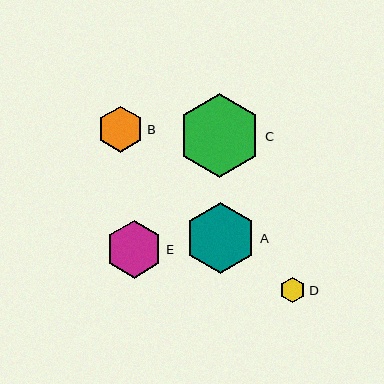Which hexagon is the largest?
Hexagon C is the largest with a size of approximately 84 pixels.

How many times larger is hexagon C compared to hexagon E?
Hexagon C is approximately 1.5 times the size of hexagon E.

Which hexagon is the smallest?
Hexagon D is the smallest with a size of approximately 25 pixels.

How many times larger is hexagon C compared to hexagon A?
Hexagon C is approximately 1.2 times the size of hexagon A.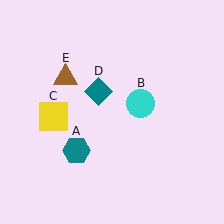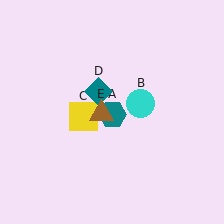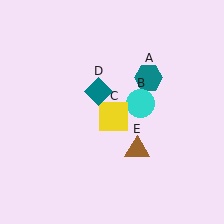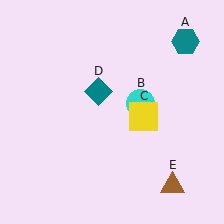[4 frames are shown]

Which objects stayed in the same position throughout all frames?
Cyan circle (object B) and teal diamond (object D) remained stationary.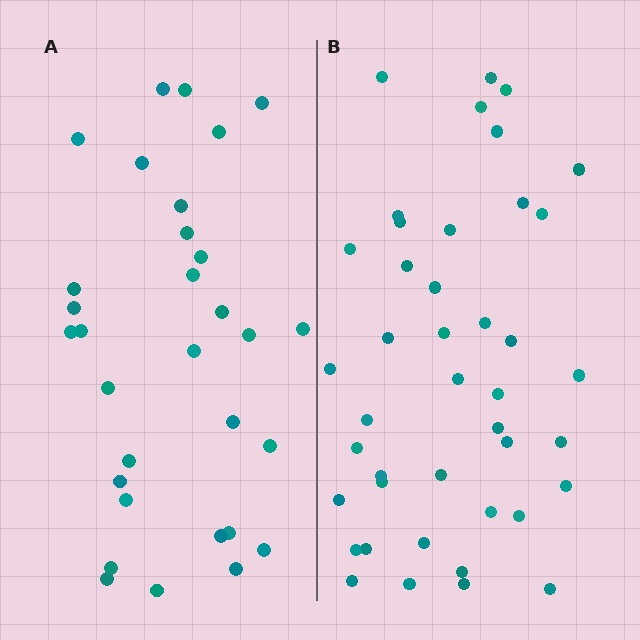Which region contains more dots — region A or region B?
Region B (the right region) has more dots.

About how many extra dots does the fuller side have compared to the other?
Region B has roughly 12 or so more dots than region A.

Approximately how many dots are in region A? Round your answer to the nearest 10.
About 30 dots. (The exact count is 31, which rounds to 30.)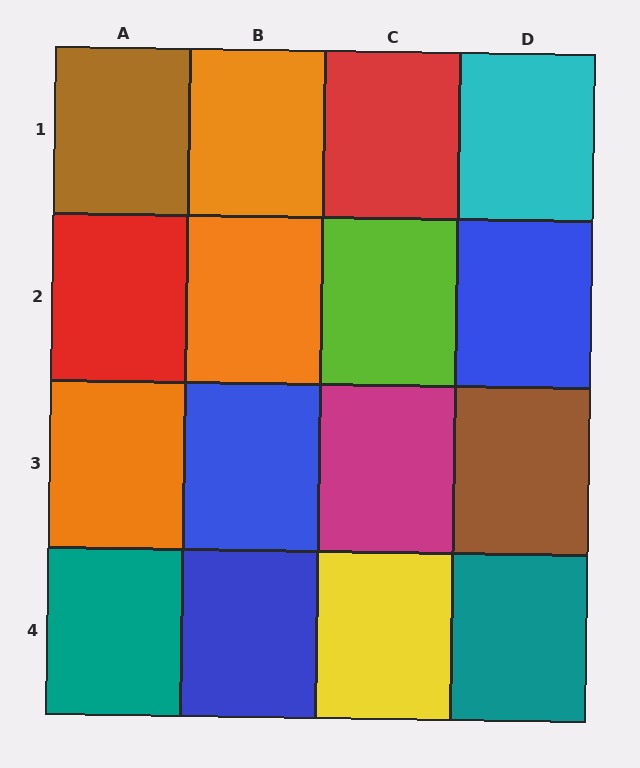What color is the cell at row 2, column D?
Blue.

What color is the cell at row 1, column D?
Cyan.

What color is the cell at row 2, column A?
Red.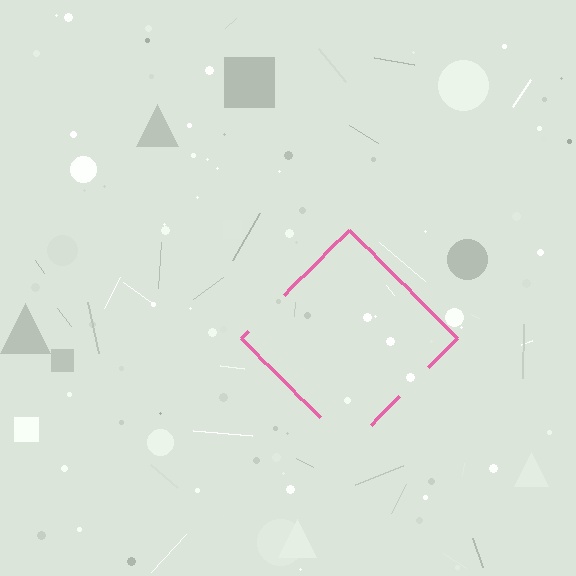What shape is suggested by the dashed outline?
The dashed outline suggests a diamond.